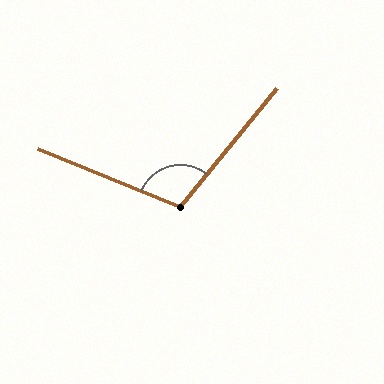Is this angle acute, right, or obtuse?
It is obtuse.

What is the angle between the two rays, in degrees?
Approximately 107 degrees.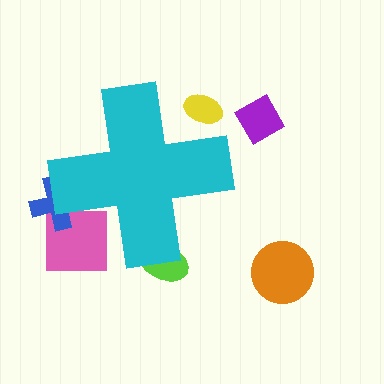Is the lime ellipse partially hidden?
Yes, the lime ellipse is partially hidden behind the cyan cross.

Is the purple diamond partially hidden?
No, the purple diamond is fully visible.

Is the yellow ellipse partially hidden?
Yes, the yellow ellipse is partially hidden behind the cyan cross.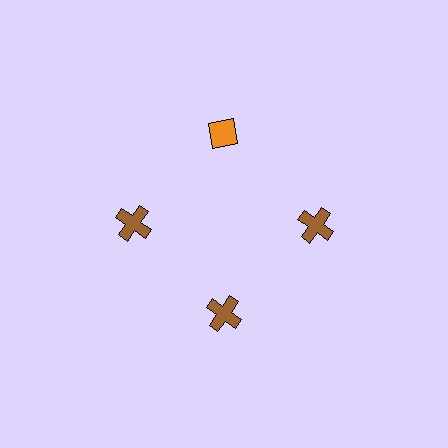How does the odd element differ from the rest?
It differs in both color (orange instead of brown) and shape (diamond instead of cross).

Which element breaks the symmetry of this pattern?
The orange diamond at roughly the 12 o'clock position breaks the symmetry. All other shapes are brown crosses.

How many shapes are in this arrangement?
There are 4 shapes arranged in a ring pattern.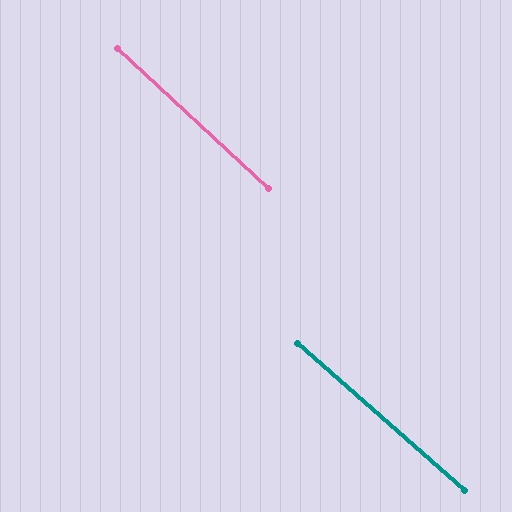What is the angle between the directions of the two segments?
Approximately 1 degree.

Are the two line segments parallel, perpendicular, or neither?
Parallel — their directions differ by only 1.5°.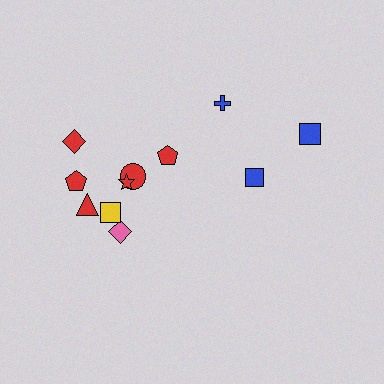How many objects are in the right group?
There are 3 objects.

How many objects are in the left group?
There are 8 objects.